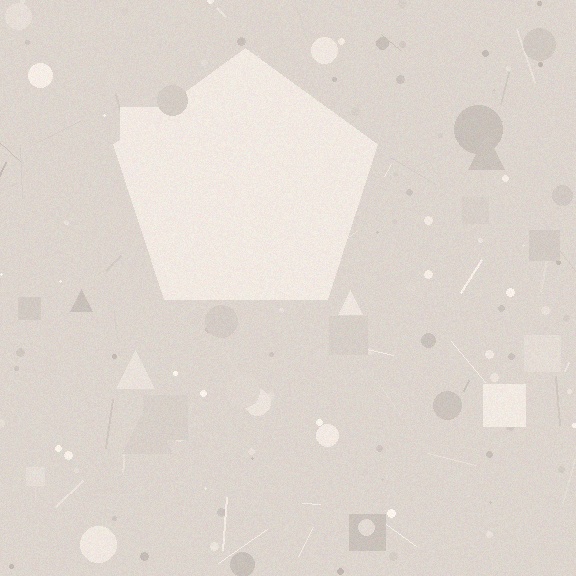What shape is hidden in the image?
A pentagon is hidden in the image.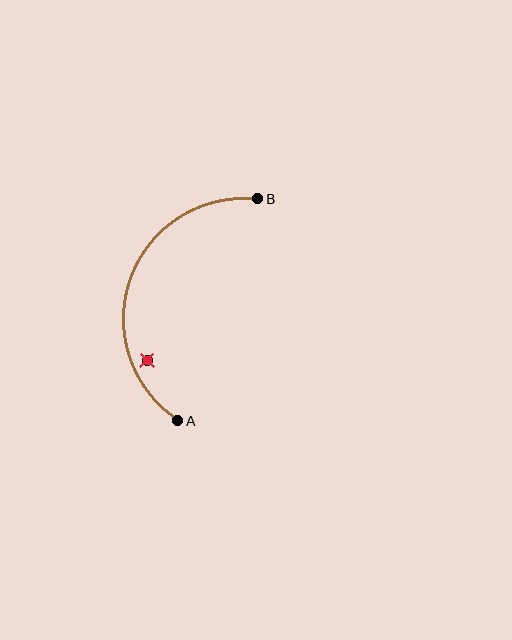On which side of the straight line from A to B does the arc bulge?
The arc bulges to the left of the straight line connecting A and B.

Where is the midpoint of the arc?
The arc midpoint is the point on the curve farthest from the straight line joining A and B. It sits to the left of that line.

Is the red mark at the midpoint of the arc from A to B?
No — the red mark does not lie on the arc at all. It sits slightly inside the curve.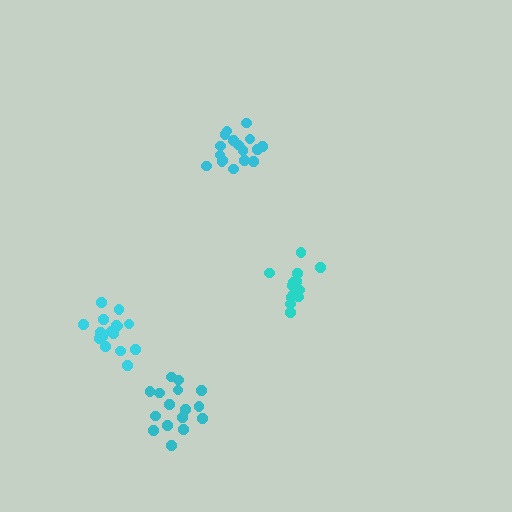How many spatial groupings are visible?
There are 4 spatial groupings.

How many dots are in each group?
Group 1: 14 dots, Group 2: 16 dots, Group 3: 17 dots, Group 4: 16 dots (63 total).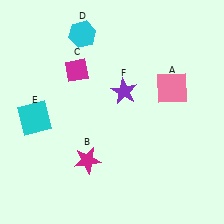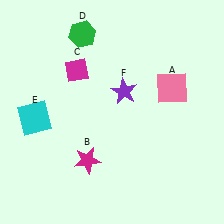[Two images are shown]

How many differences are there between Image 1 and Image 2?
There is 1 difference between the two images.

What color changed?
The hexagon (D) changed from cyan in Image 1 to green in Image 2.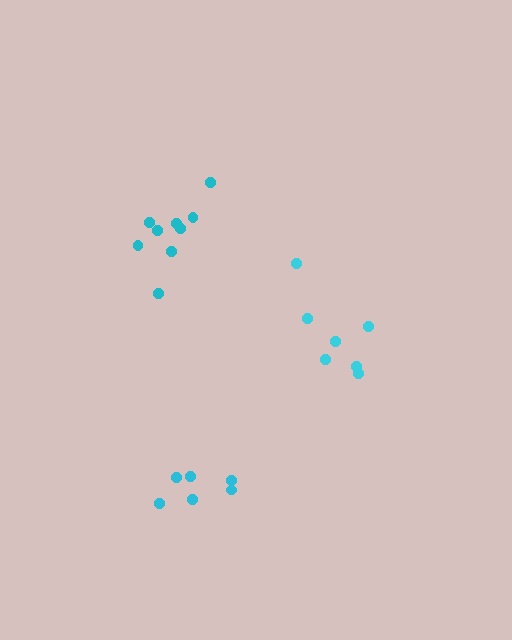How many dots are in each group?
Group 1: 9 dots, Group 2: 7 dots, Group 3: 6 dots (22 total).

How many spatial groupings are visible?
There are 3 spatial groupings.